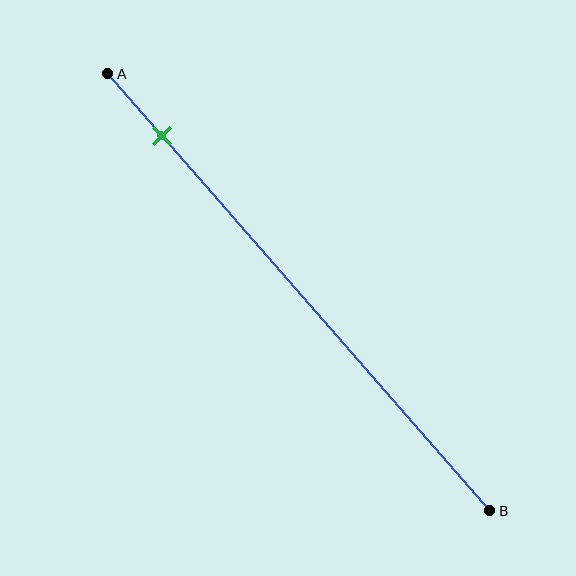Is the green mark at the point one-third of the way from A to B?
No, the mark is at about 15% from A, not at the 33% one-third point.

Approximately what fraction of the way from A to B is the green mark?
The green mark is approximately 15% of the way from A to B.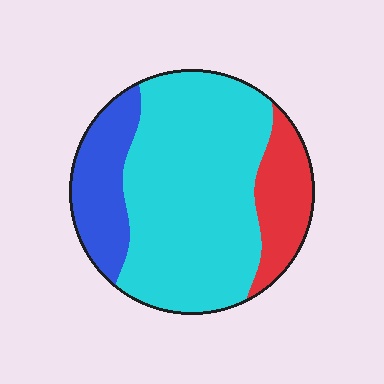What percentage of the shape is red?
Red takes up about one sixth (1/6) of the shape.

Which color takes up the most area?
Cyan, at roughly 65%.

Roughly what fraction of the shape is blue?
Blue covers around 20% of the shape.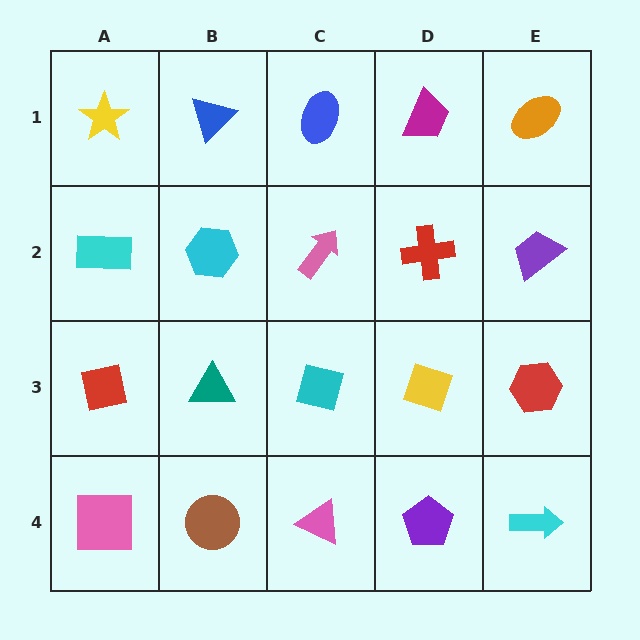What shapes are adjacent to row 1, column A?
A cyan rectangle (row 2, column A), a blue triangle (row 1, column B).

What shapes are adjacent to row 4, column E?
A red hexagon (row 3, column E), a purple pentagon (row 4, column D).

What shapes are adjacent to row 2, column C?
A blue ellipse (row 1, column C), a cyan square (row 3, column C), a cyan hexagon (row 2, column B), a red cross (row 2, column D).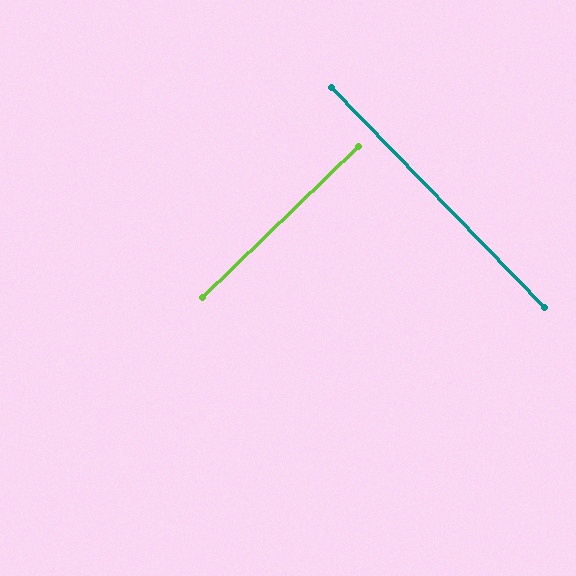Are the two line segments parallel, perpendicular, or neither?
Perpendicular — they meet at approximately 90°.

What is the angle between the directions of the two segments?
Approximately 90 degrees.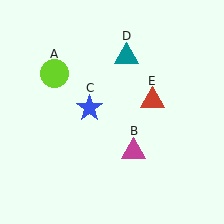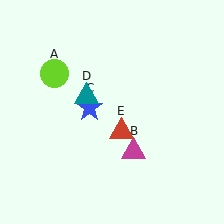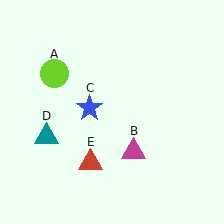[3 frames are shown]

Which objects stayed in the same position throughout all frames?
Lime circle (object A) and magenta triangle (object B) and blue star (object C) remained stationary.